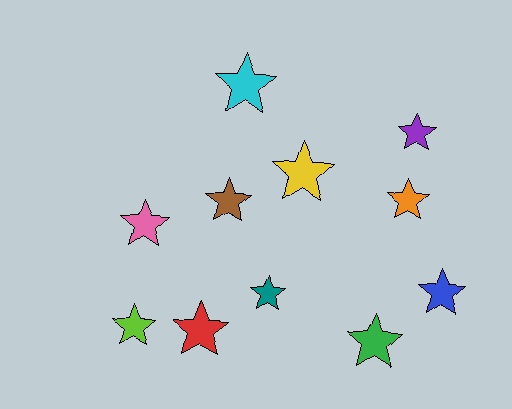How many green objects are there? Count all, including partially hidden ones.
There is 1 green object.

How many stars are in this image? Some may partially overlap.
There are 11 stars.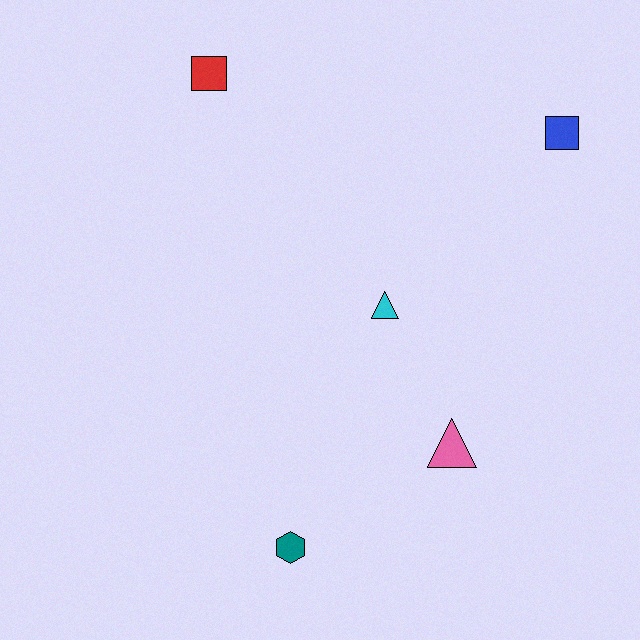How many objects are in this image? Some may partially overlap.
There are 5 objects.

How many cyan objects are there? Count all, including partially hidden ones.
There is 1 cyan object.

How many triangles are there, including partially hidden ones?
There are 2 triangles.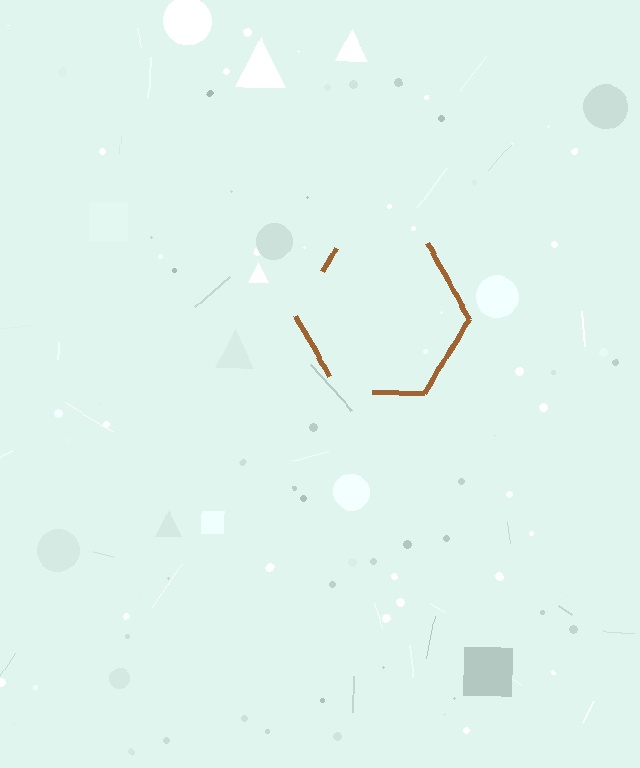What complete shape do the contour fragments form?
The contour fragments form a hexagon.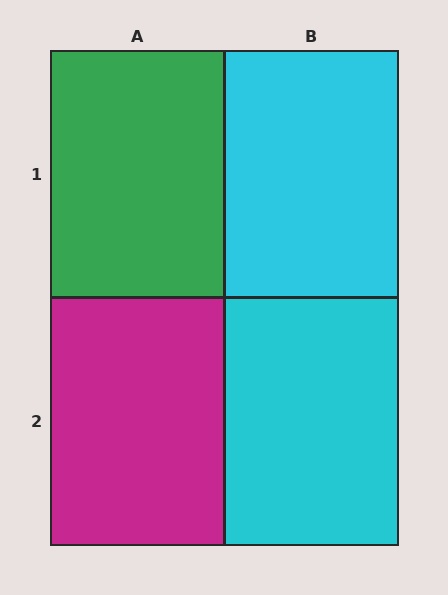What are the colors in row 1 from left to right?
Green, cyan.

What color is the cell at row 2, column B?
Cyan.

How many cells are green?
1 cell is green.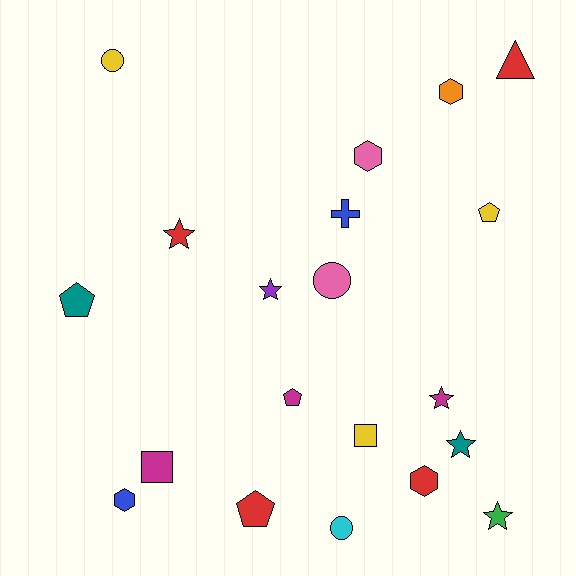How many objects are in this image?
There are 20 objects.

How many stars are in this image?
There are 5 stars.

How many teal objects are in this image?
There are 2 teal objects.